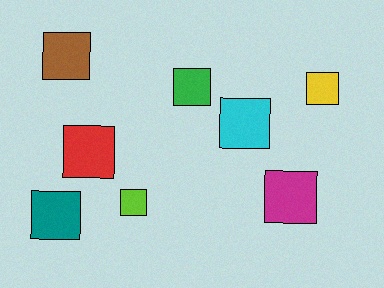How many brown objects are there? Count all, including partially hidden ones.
There is 1 brown object.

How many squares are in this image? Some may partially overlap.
There are 8 squares.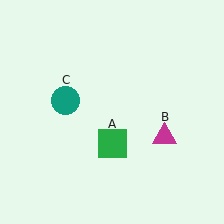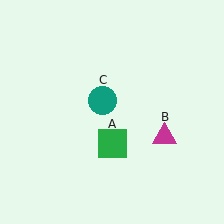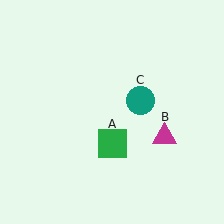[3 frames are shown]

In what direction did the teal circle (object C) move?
The teal circle (object C) moved right.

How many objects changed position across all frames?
1 object changed position: teal circle (object C).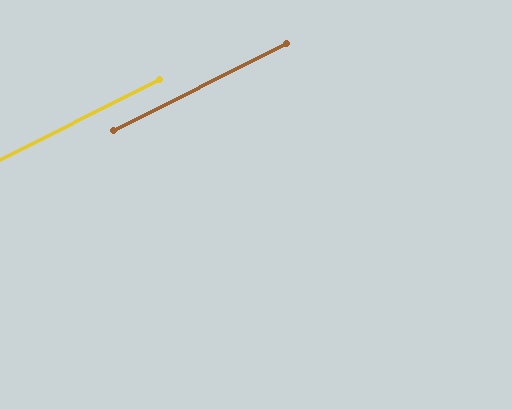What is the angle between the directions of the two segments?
Approximately 0 degrees.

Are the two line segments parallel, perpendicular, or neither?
Parallel — their directions differ by only 0.2°.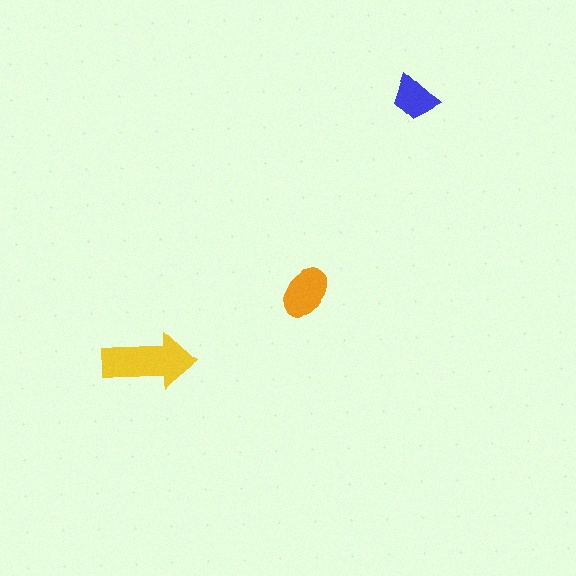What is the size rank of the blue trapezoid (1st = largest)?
3rd.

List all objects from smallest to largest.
The blue trapezoid, the orange ellipse, the yellow arrow.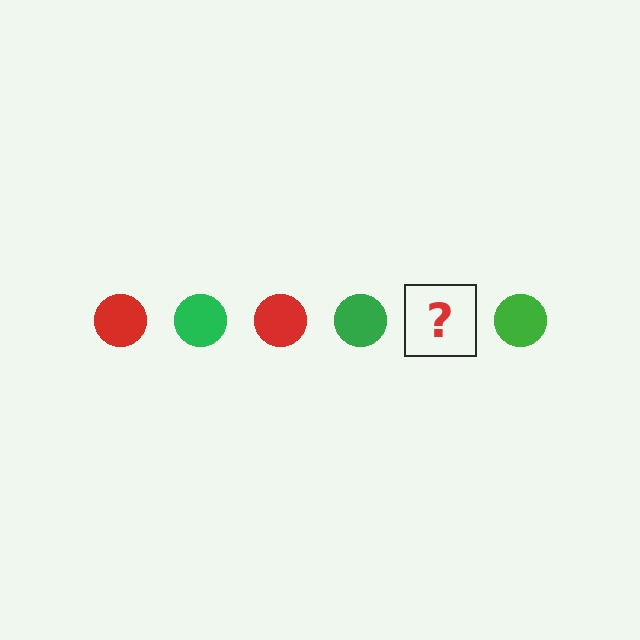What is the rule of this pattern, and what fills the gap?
The rule is that the pattern cycles through red, green circles. The gap should be filled with a red circle.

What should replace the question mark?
The question mark should be replaced with a red circle.